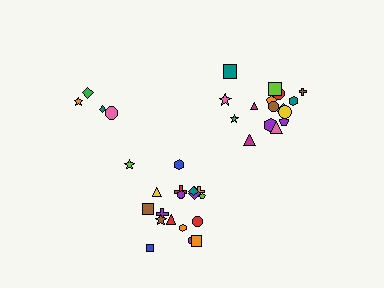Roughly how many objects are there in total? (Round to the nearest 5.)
Roughly 40 objects in total.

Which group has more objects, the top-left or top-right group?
The top-right group.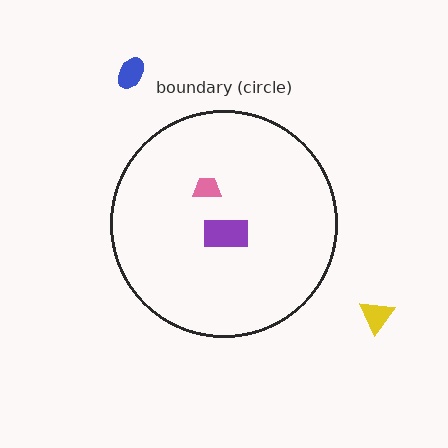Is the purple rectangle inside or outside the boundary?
Inside.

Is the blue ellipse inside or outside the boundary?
Outside.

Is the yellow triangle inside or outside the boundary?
Outside.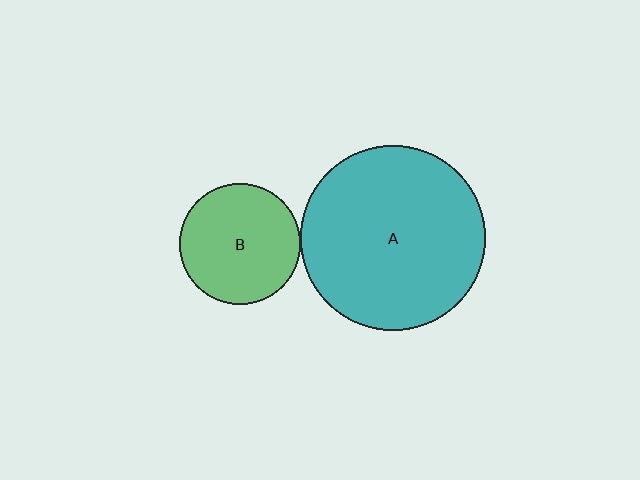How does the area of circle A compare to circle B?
Approximately 2.3 times.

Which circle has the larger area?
Circle A (teal).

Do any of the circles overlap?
No, none of the circles overlap.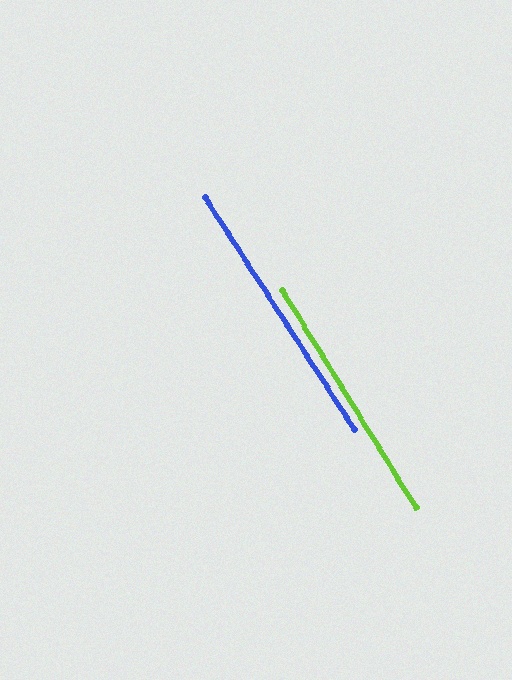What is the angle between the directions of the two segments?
Approximately 1 degree.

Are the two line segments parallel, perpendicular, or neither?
Parallel — their directions differ by only 1.1°.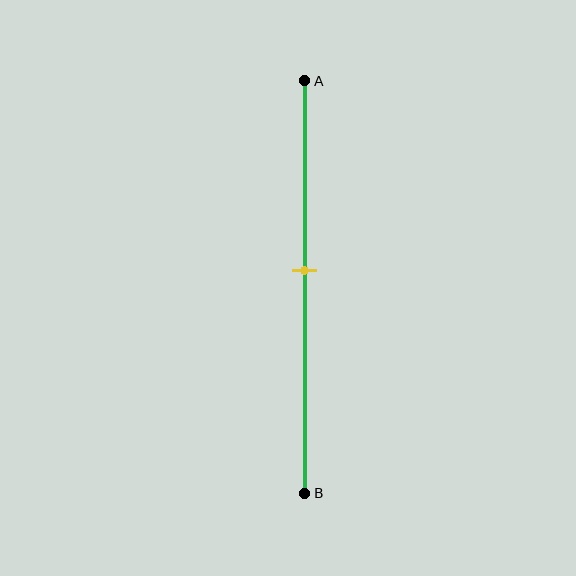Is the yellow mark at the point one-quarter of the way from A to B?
No, the mark is at about 45% from A, not at the 25% one-quarter point.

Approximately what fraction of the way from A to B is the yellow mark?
The yellow mark is approximately 45% of the way from A to B.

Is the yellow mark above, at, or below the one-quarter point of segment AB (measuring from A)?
The yellow mark is below the one-quarter point of segment AB.